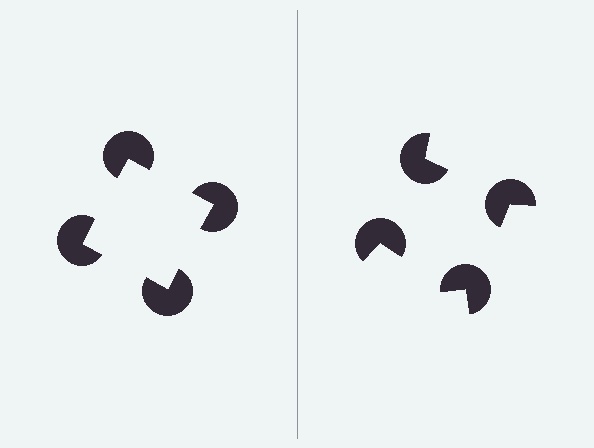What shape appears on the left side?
An illusory square.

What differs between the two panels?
The pac-man discs are positioned identically on both sides; only the wedge orientations differ. On the left they align to a square; on the right they are misaligned.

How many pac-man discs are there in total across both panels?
8 — 4 on each side.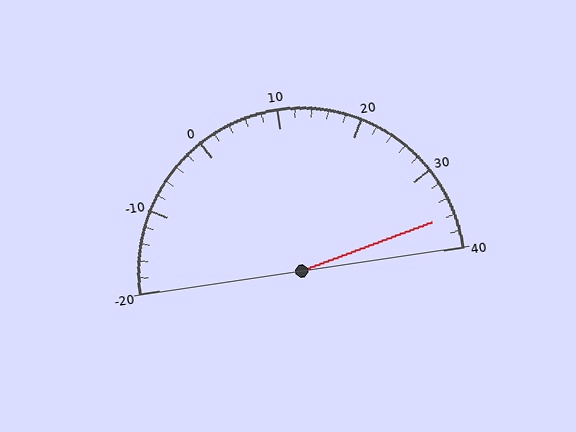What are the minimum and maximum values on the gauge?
The gauge ranges from -20 to 40.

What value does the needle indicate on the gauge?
The needle indicates approximately 36.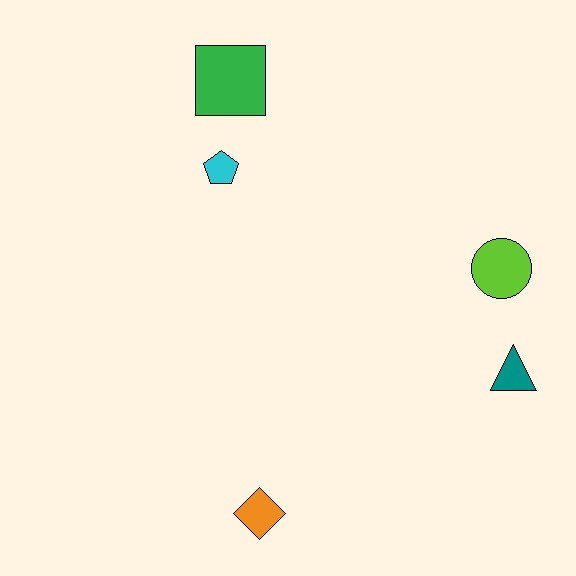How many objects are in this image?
There are 5 objects.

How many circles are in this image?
There is 1 circle.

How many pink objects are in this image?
There are no pink objects.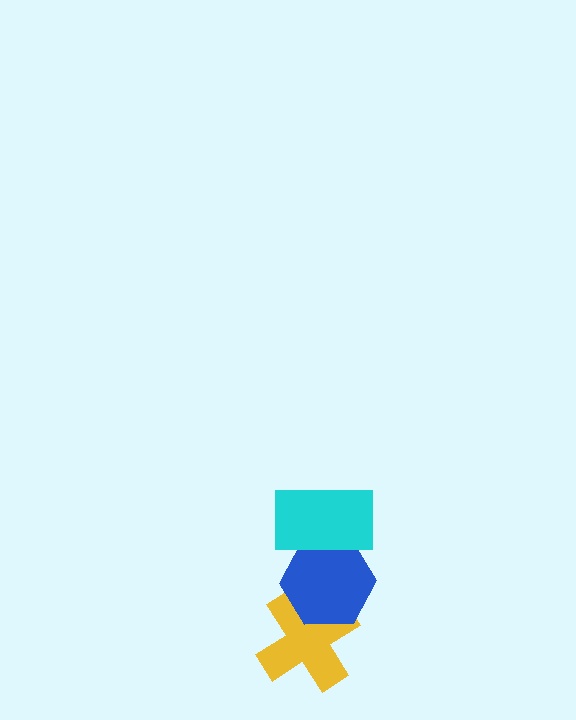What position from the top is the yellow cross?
The yellow cross is 3rd from the top.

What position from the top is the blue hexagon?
The blue hexagon is 2nd from the top.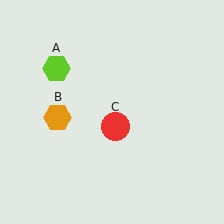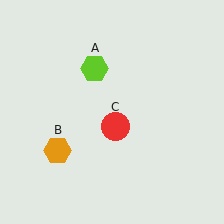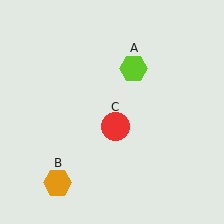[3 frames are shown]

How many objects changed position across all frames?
2 objects changed position: lime hexagon (object A), orange hexagon (object B).